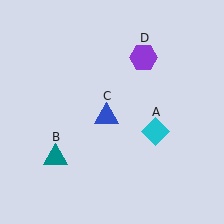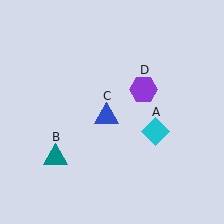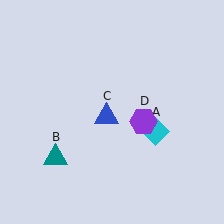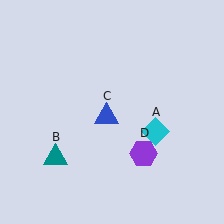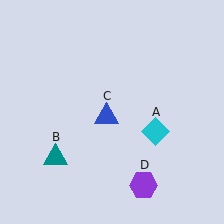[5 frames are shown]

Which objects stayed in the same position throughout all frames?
Cyan diamond (object A) and teal triangle (object B) and blue triangle (object C) remained stationary.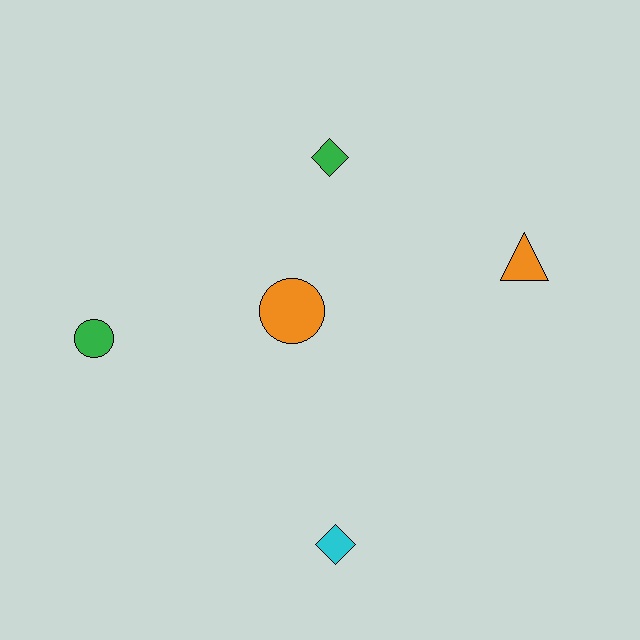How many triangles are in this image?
There is 1 triangle.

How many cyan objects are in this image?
There is 1 cyan object.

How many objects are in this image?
There are 5 objects.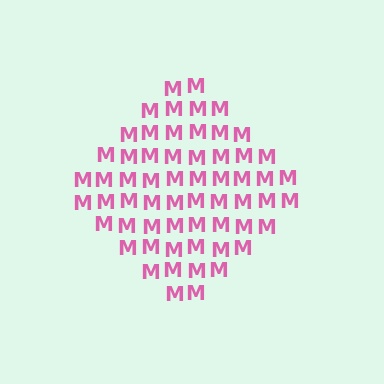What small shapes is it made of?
It is made of small letter M's.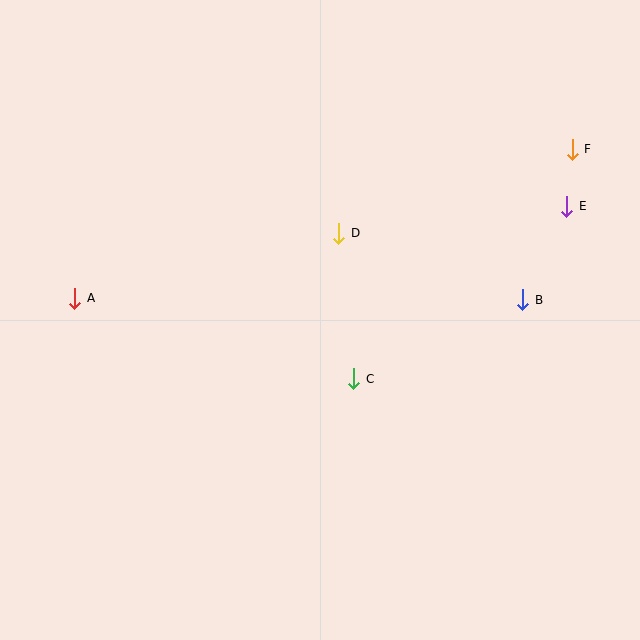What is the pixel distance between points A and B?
The distance between A and B is 448 pixels.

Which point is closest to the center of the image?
Point C at (354, 379) is closest to the center.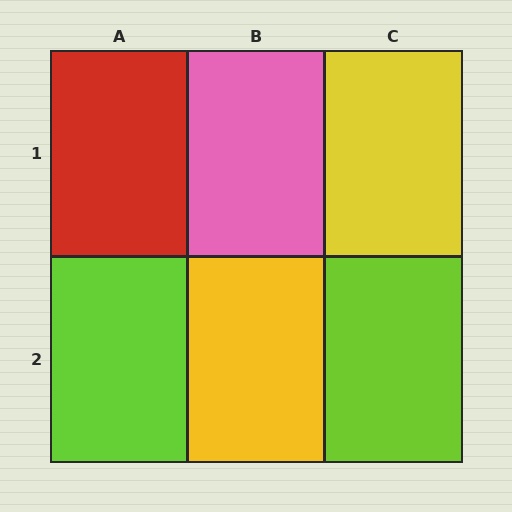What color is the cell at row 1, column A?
Red.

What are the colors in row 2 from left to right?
Lime, yellow, lime.